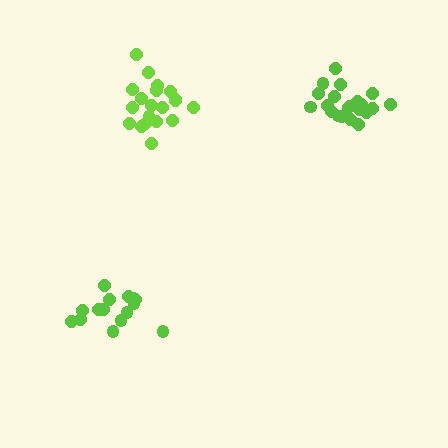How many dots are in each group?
Group 1: 20 dots, Group 2: 15 dots, Group 3: 21 dots (56 total).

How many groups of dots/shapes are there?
There are 3 groups.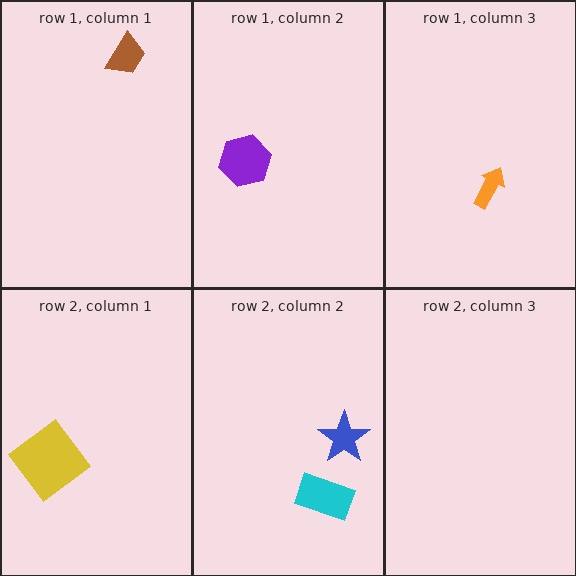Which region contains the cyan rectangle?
The row 2, column 2 region.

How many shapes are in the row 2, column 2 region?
2.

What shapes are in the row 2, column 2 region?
The blue star, the cyan rectangle.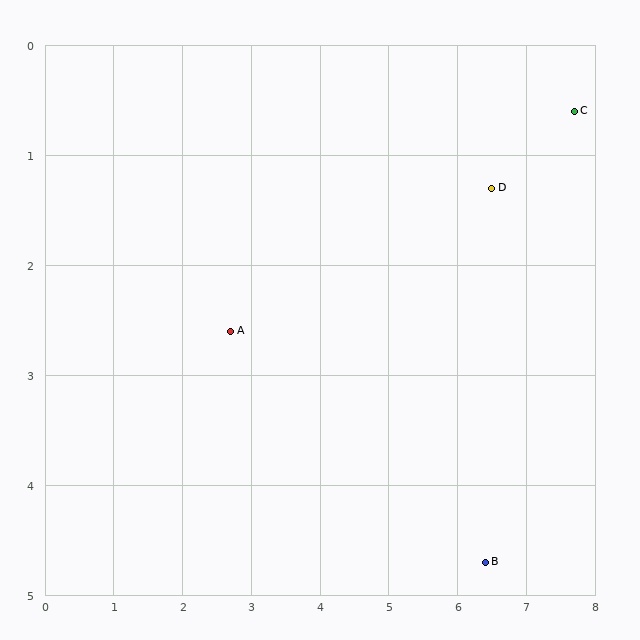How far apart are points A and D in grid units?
Points A and D are about 4.0 grid units apart.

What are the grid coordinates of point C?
Point C is at approximately (7.7, 0.6).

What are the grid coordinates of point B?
Point B is at approximately (6.4, 4.7).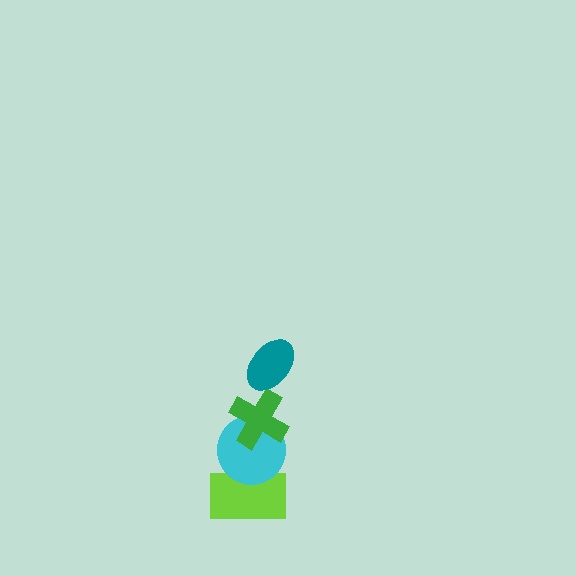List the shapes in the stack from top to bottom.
From top to bottom: the teal ellipse, the green cross, the cyan circle, the lime rectangle.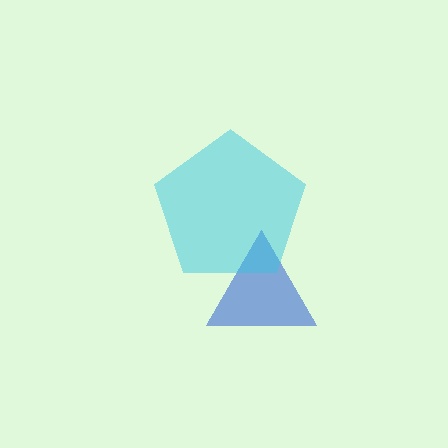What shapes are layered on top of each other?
The layered shapes are: a blue triangle, a cyan pentagon.